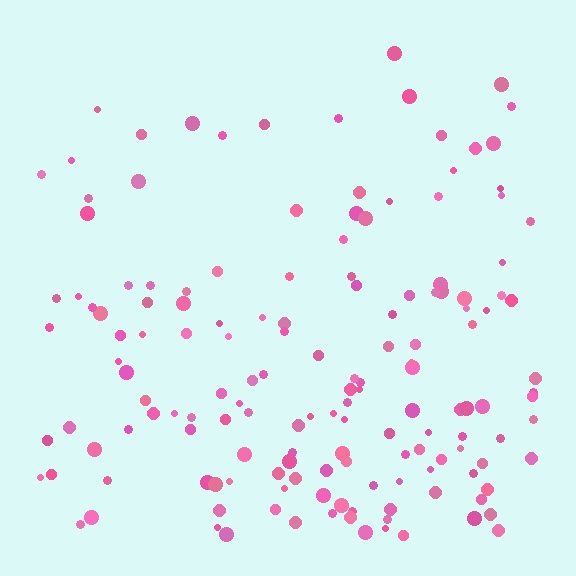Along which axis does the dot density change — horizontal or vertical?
Vertical.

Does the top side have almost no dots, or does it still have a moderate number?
Still a moderate number, just noticeably fewer than the bottom.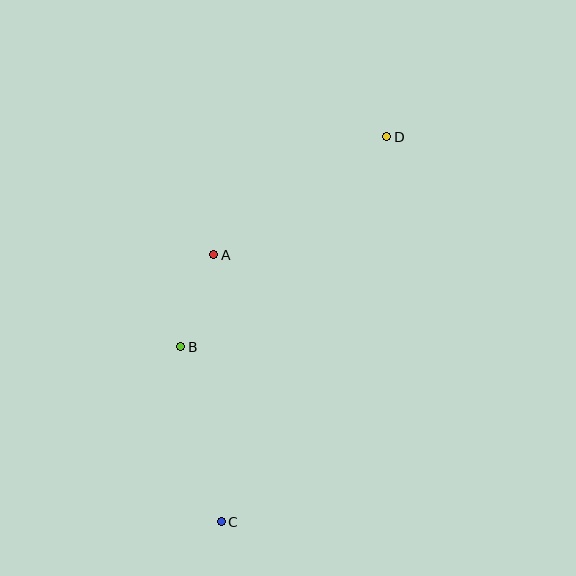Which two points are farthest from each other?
Points C and D are farthest from each other.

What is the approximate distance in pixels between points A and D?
The distance between A and D is approximately 210 pixels.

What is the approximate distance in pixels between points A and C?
The distance between A and C is approximately 267 pixels.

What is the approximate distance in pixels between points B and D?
The distance between B and D is approximately 294 pixels.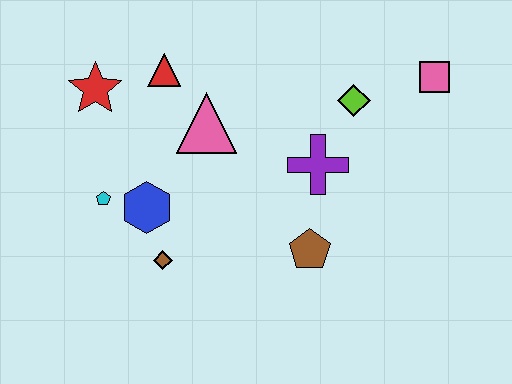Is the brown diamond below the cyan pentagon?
Yes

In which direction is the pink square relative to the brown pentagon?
The pink square is above the brown pentagon.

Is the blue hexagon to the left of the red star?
No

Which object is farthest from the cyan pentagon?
The pink square is farthest from the cyan pentagon.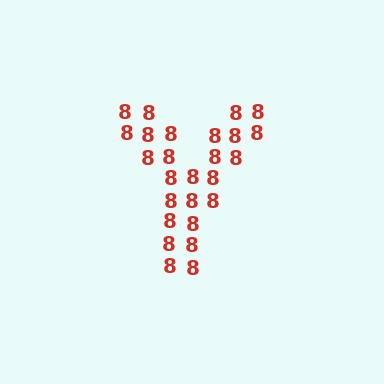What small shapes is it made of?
It is made of small digit 8's.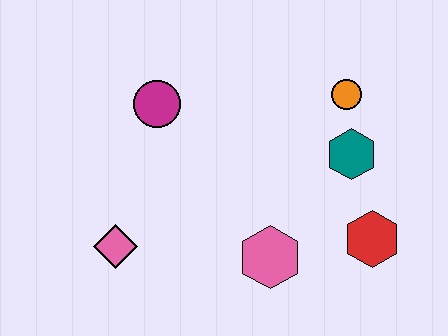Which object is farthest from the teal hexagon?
The pink diamond is farthest from the teal hexagon.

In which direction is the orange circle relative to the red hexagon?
The orange circle is above the red hexagon.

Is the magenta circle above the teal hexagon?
Yes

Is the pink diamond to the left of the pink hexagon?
Yes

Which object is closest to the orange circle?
The teal hexagon is closest to the orange circle.